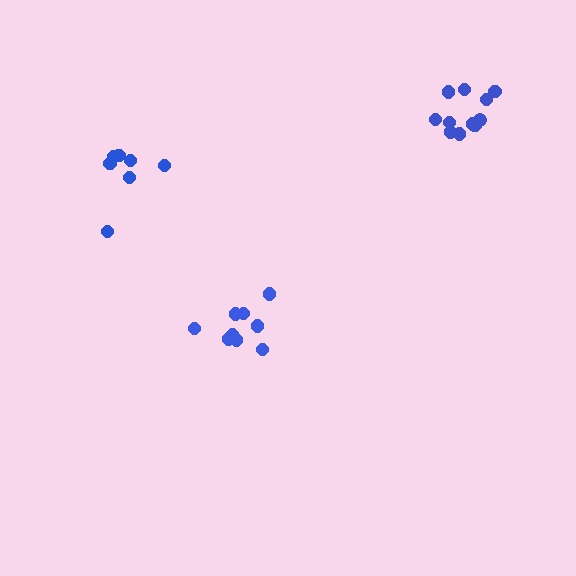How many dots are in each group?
Group 1: 10 dots, Group 2: 11 dots, Group 3: 7 dots (28 total).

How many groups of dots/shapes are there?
There are 3 groups.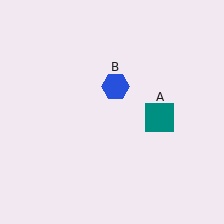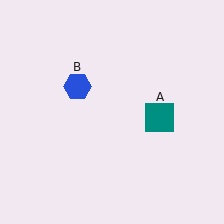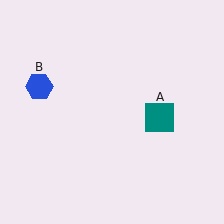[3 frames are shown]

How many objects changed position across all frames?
1 object changed position: blue hexagon (object B).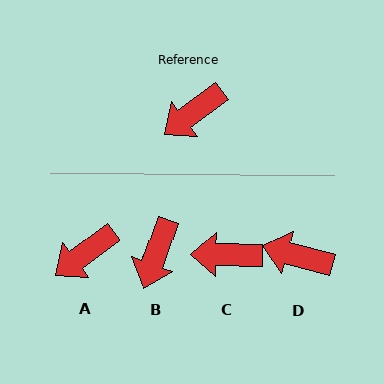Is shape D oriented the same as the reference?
No, it is off by about 53 degrees.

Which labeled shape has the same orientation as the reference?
A.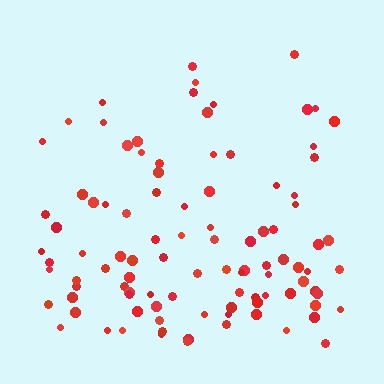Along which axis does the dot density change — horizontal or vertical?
Vertical.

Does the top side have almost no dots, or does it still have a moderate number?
Still a moderate number, just noticeably fewer than the bottom.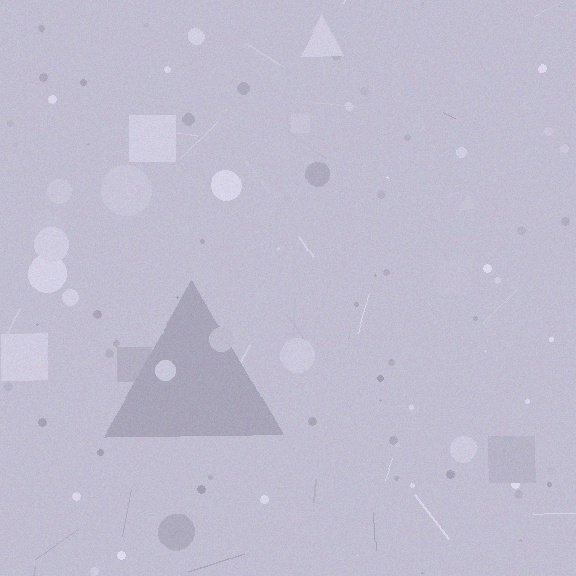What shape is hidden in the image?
A triangle is hidden in the image.